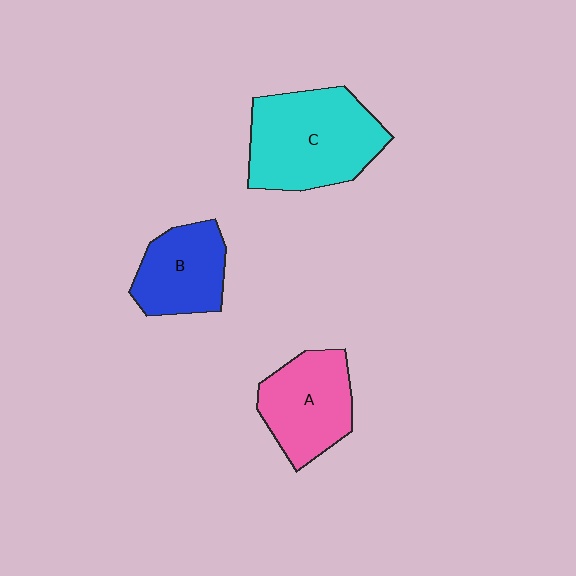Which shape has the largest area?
Shape C (cyan).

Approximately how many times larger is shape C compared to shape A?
Approximately 1.4 times.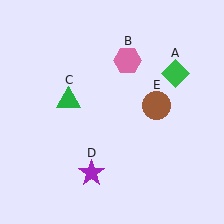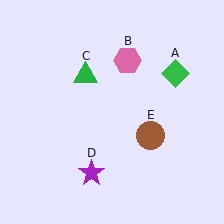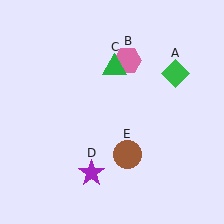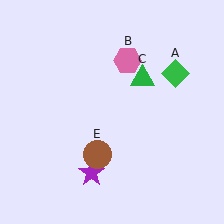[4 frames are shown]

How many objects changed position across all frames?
2 objects changed position: green triangle (object C), brown circle (object E).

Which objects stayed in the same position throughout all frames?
Green diamond (object A) and pink hexagon (object B) and purple star (object D) remained stationary.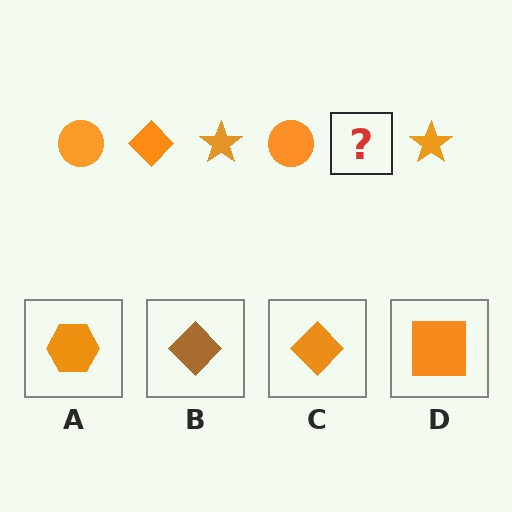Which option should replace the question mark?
Option C.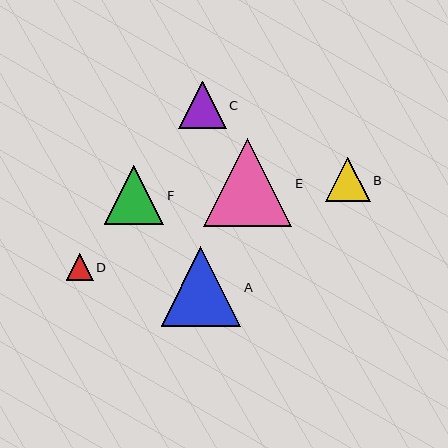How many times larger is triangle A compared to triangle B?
Triangle A is approximately 1.8 times the size of triangle B.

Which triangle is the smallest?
Triangle D is the smallest with a size of approximately 27 pixels.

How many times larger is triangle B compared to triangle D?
Triangle B is approximately 1.7 times the size of triangle D.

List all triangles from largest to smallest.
From largest to smallest: E, A, F, C, B, D.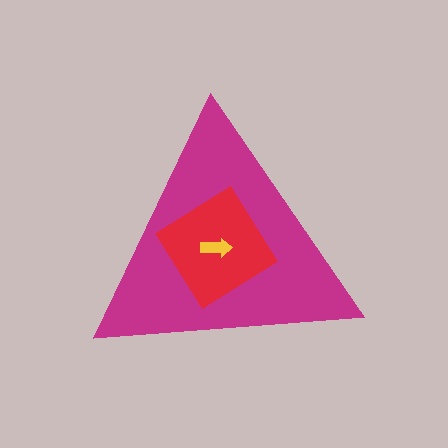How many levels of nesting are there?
3.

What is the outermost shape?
The magenta triangle.